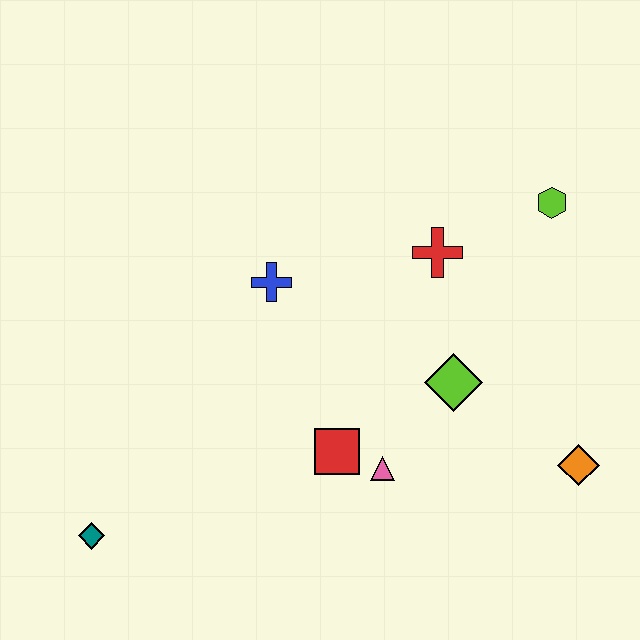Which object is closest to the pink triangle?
The red square is closest to the pink triangle.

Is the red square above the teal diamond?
Yes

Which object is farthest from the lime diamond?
The teal diamond is farthest from the lime diamond.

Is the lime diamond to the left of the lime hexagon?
Yes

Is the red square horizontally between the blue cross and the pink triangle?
Yes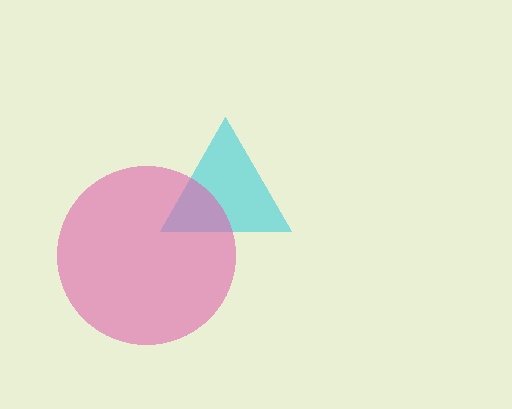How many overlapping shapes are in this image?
There are 2 overlapping shapes in the image.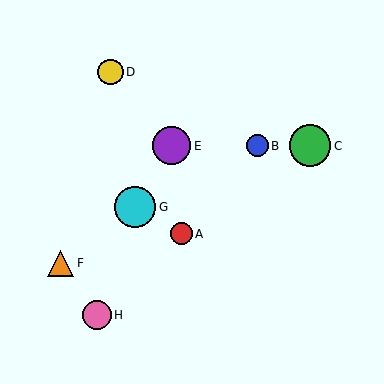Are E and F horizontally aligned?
No, E is at y≈146 and F is at y≈263.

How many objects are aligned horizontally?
3 objects (B, C, E) are aligned horizontally.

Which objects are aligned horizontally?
Objects B, C, E are aligned horizontally.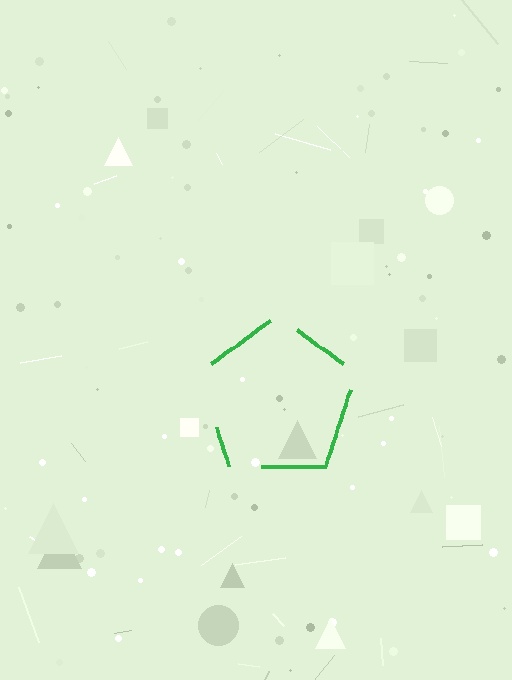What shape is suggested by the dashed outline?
The dashed outline suggests a pentagon.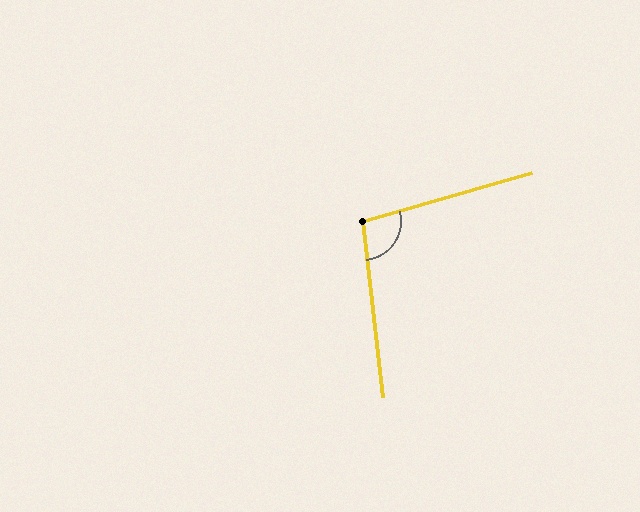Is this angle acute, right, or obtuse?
It is obtuse.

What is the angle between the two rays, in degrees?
Approximately 100 degrees.